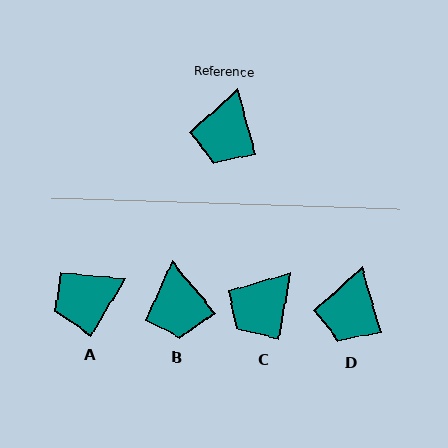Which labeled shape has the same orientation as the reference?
D.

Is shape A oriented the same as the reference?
No, it is off by about 47 degrees.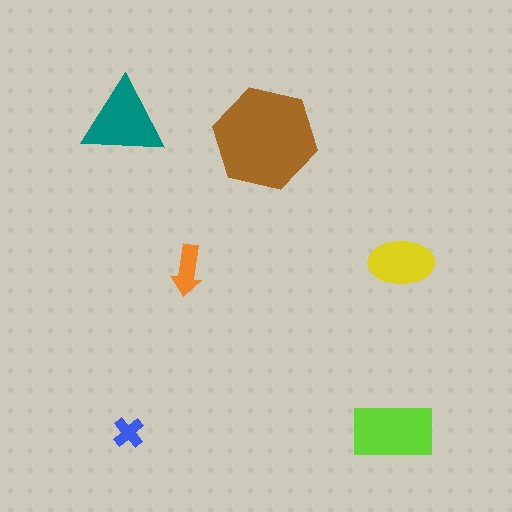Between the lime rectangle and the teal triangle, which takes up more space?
The lime rectangle.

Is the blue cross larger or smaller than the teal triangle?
Smaller.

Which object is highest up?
The teal triangle is topmost.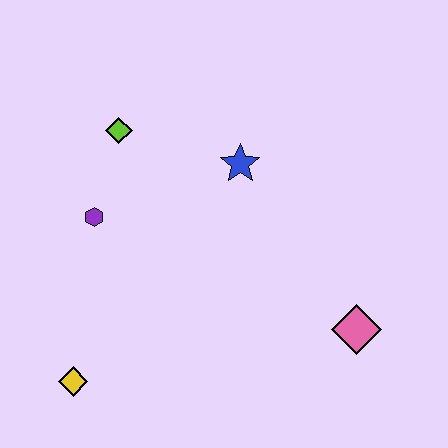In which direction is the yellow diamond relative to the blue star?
The yellow diamond is below the blue star.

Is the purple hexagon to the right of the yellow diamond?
Yes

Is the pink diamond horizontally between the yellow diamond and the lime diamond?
No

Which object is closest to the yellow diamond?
The purple hexagon is closest to the yellow diamond.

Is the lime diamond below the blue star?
No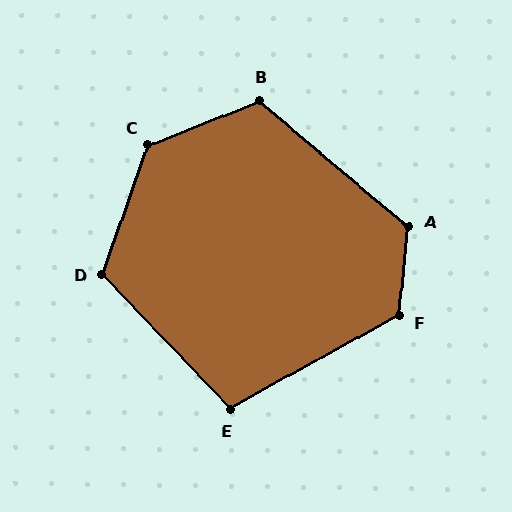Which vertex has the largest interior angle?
C, at approximately 131 degrees.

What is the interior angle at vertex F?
Approximately 125 degrees (obtuse).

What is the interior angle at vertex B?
Approximately 118 degrees (obtuse).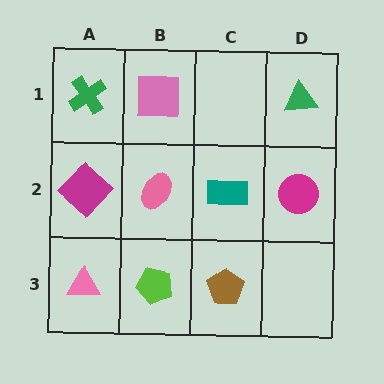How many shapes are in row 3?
3 shapes.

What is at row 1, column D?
A green triangle.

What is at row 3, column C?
A brown pentagon.